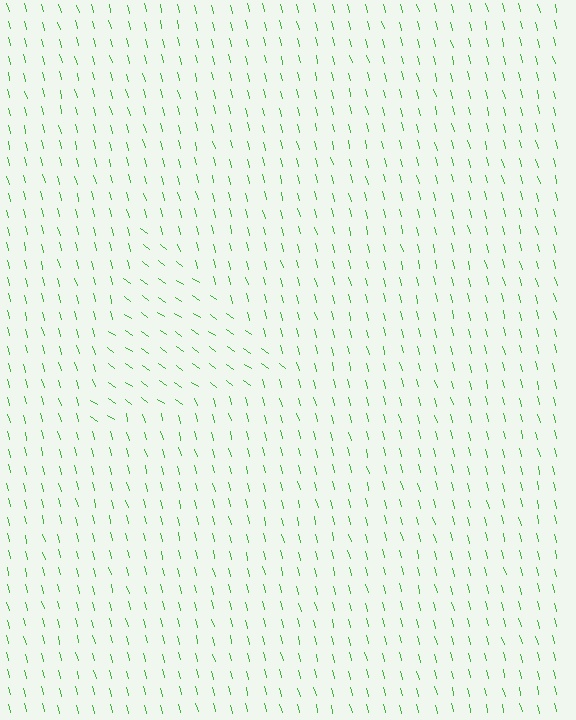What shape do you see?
I see a triangle.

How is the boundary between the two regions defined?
The boundary is defined purely by a change in line orientation (approximately 40 degrees difference). All lines are the same color and thickness.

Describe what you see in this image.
The image is filled with small green line segments. A triangle region in the image has lines oriented differently from the surrounding lines, creating a visible texture boundary.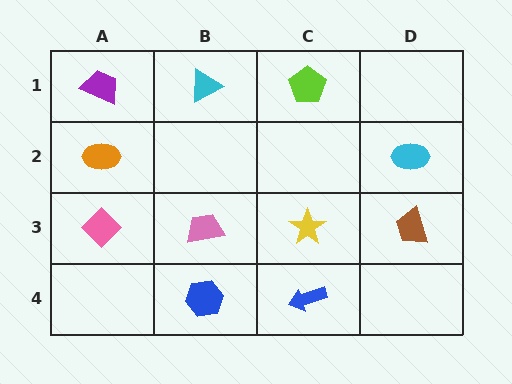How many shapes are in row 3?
4 shapes.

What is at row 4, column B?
A blue hexagon.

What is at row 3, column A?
A pink diamond.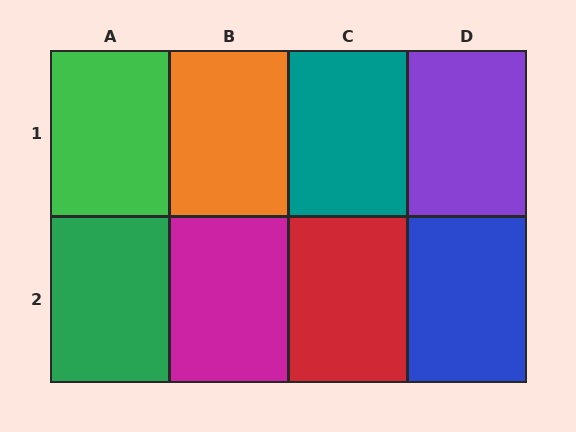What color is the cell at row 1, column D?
Purple.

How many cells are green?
2 cells are green.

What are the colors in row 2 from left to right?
Green, magenta, red, blue.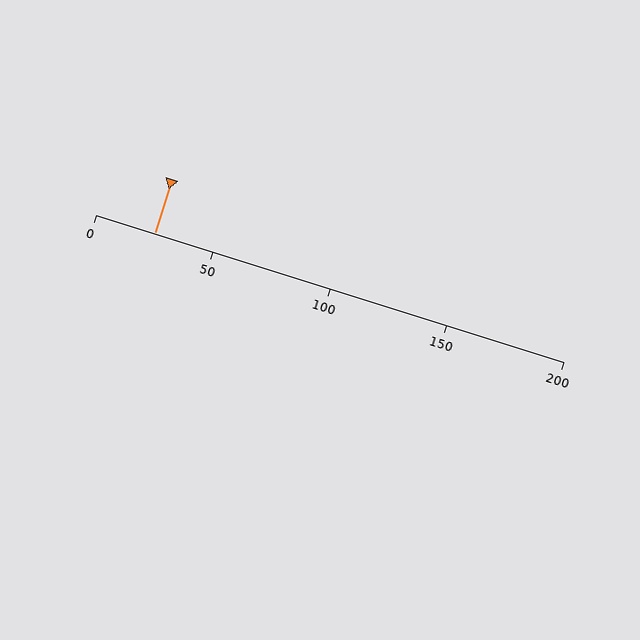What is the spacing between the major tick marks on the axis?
The major ticks are spaced 50 apart.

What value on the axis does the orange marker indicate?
The marker indicates approximately 25.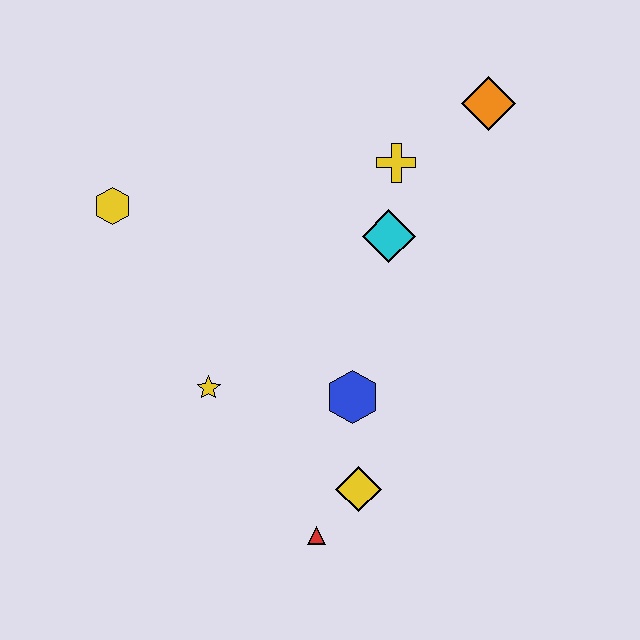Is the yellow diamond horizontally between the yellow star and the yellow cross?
Yes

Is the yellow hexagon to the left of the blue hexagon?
Yes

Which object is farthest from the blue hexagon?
The orange diamond is farthest from the blue hexagon.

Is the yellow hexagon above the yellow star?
Yes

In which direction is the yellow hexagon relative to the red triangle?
The yellow hexagon is above the red triangle.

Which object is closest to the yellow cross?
The cyan diamond is closest to the yellow cross.